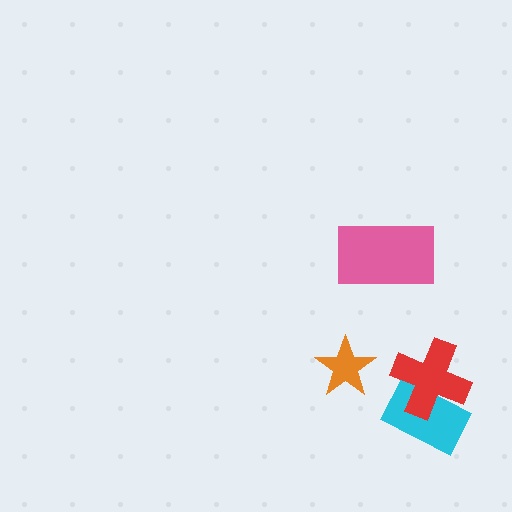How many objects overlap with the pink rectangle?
0 objects overlap with the pink rectangle.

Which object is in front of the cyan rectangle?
The red cross is in front of the cyan rectangle.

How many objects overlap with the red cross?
1 object overlaps with the red cross.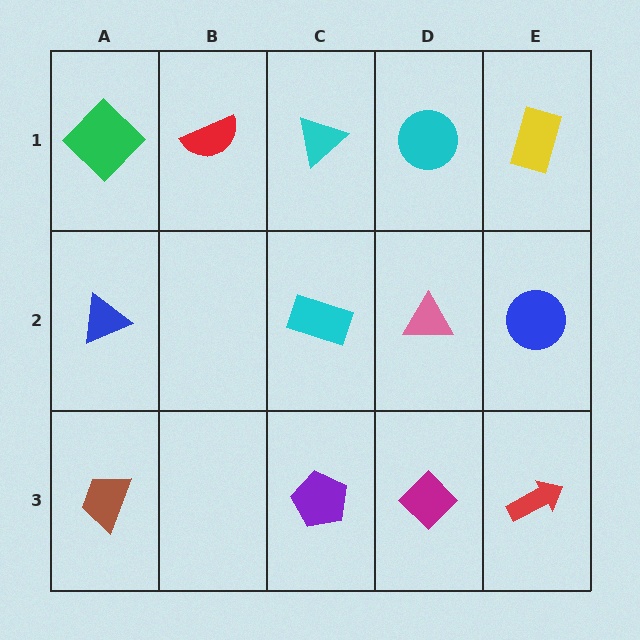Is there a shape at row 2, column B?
No, that cell is empty.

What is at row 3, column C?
A purple pentagon.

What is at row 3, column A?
A brown trapezoid.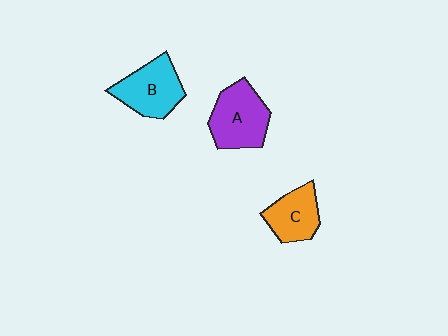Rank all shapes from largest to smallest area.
From largest to smallest: A (purple), B (cyan), C (orange).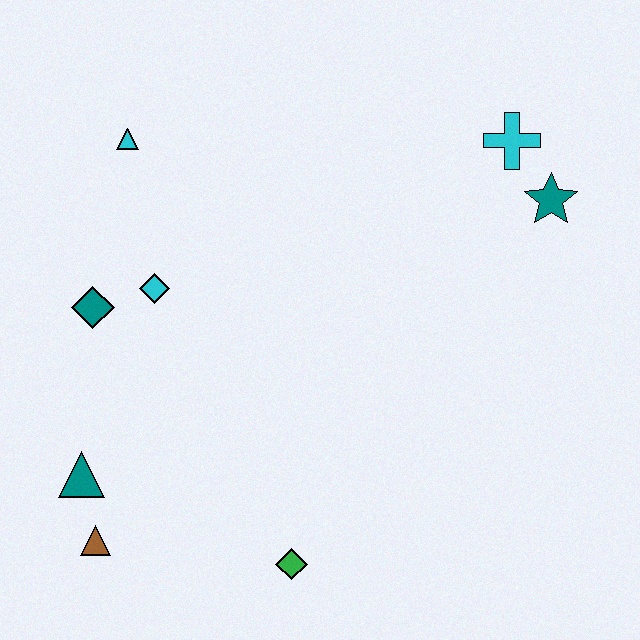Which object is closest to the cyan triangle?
The cyan diamond is closest to the cyan triangle.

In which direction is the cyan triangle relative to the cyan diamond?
The cyan triangle is above the cyan diamond.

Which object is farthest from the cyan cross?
The brown triangle is farthest from the cyan cross.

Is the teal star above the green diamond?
Yes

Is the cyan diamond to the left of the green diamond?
Yes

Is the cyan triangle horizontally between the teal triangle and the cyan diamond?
Yes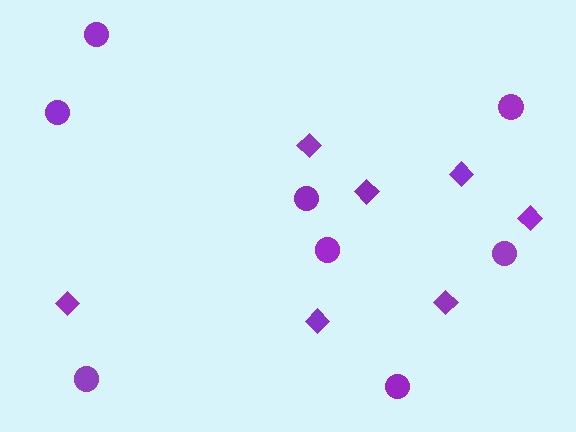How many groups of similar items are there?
There are 2 groups: one group of circles (8) and one group of diamonds (7).